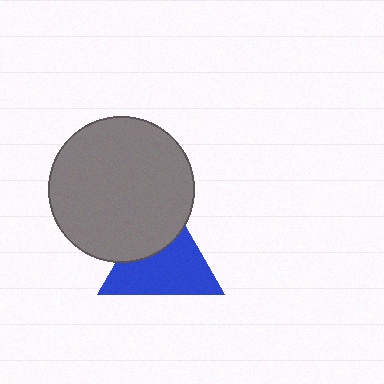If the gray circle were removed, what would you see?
You would see the complete blue triangle.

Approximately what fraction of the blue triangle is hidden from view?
Roughly 35% of the blue triangle is hidden behind the gray circle.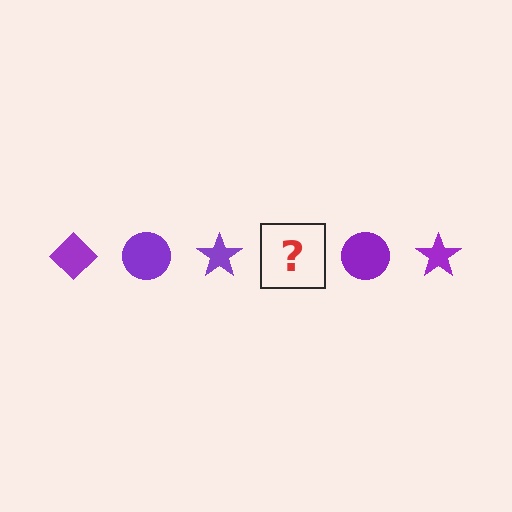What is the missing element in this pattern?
The missing element is a purple diamond.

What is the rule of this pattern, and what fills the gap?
The rule is that the pattern cycles through diamond, circle, star shapes in purple. The gap should be filled with a purple diamond.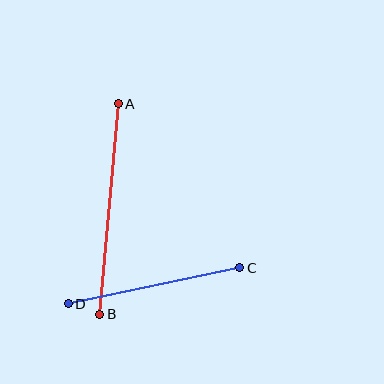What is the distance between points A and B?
The distance is approximately 211 pixels.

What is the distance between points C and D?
The distance is approximately 175 pixels.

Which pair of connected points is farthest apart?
Points A and B are farthest apart.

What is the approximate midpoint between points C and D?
The midpoint is at approximately (154, 286) pixels.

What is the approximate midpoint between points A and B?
The midpoint is at approximately (109, 209) pixels.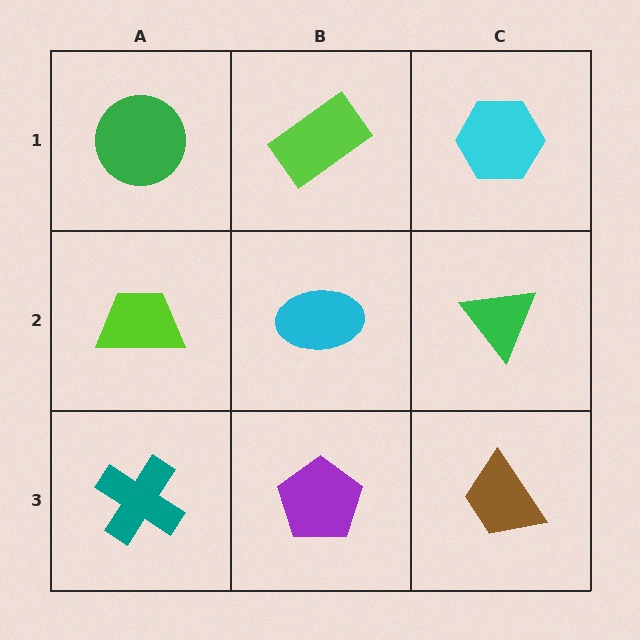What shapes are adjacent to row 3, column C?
A green triangle (row 2, column C), a purple pentagon (row 3, column B).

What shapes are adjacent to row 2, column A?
A green circle (row 1, column A), a teal cross (row 3, column A), a cyan ellipse (row 2, column B).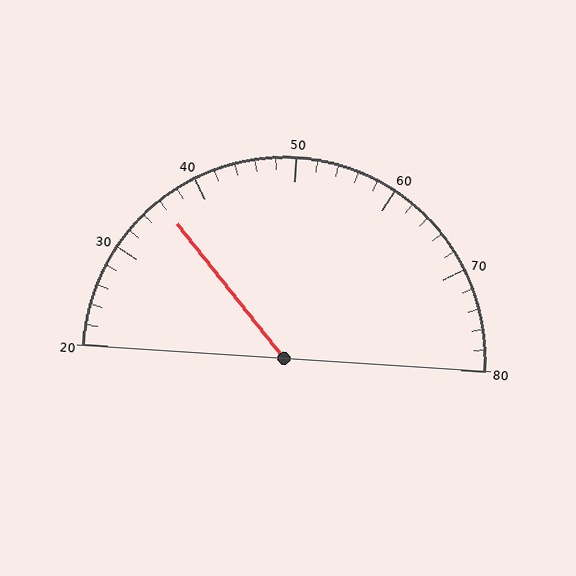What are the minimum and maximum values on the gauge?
The gauge ranges from 20 to 80.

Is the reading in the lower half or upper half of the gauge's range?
The reading is in the lower half of the range (20 to 80).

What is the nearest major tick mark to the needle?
The nearest major tick mark is 40.